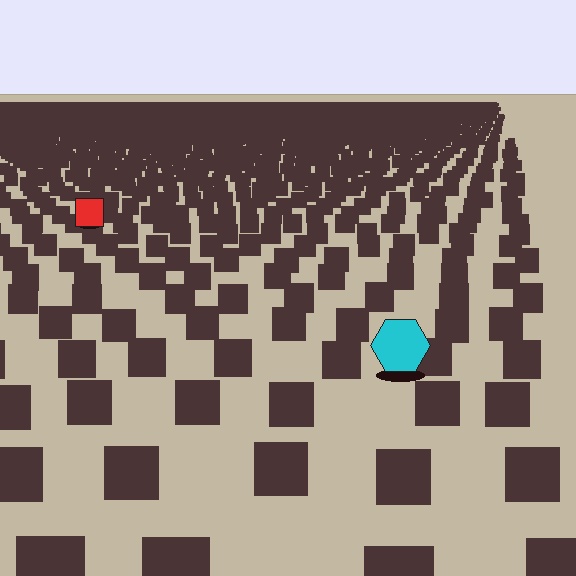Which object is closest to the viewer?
The cyan hexagon is closest. The texture marks near it are larger and more spread out.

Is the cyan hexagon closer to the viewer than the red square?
Yes. The cyan hexagon is closer — you can tell from the texture gradient: the ground texture is coarser near it.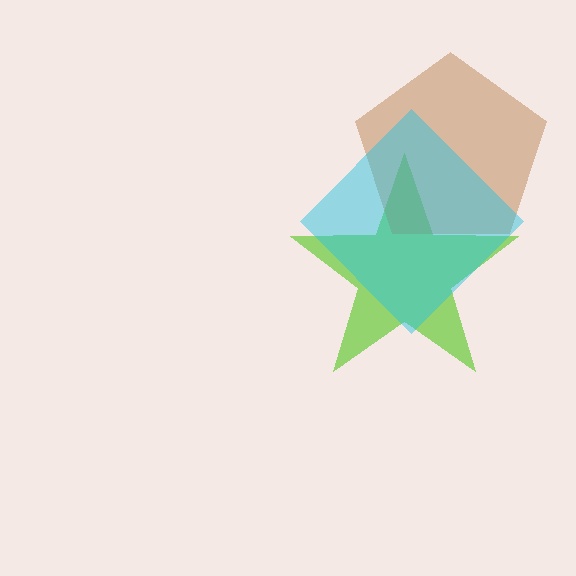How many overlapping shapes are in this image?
There are 3 overlapping shapes in the image.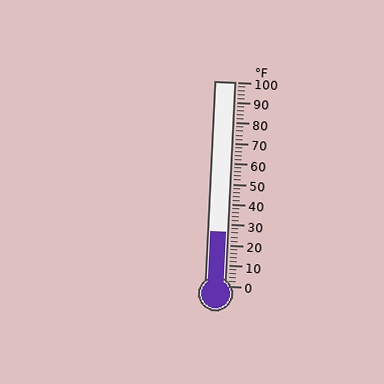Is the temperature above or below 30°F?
The temperature is below 30°F.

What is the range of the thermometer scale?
The thermometer scale ranges from 0°F to 100°F.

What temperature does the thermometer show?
The thermometer shows approximately 26°F.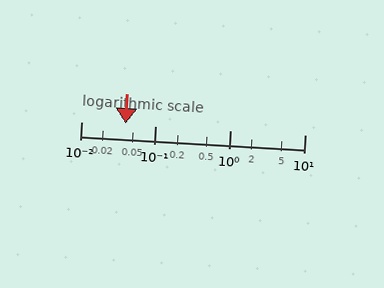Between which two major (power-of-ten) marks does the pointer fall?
The pointer is between 0.01 and 0.1.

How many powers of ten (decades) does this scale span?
The scale spans 3 decades, from 0.01 to 10.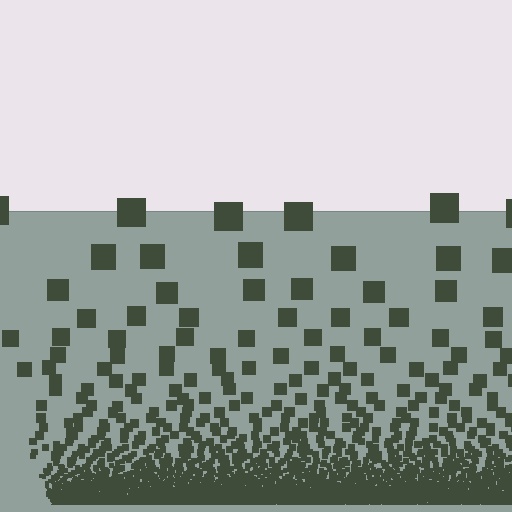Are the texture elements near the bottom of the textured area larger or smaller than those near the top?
Smaller. The gradient is inverted — elements near the bottom are smaller and denser.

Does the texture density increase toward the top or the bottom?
Density increases toward the bottom.